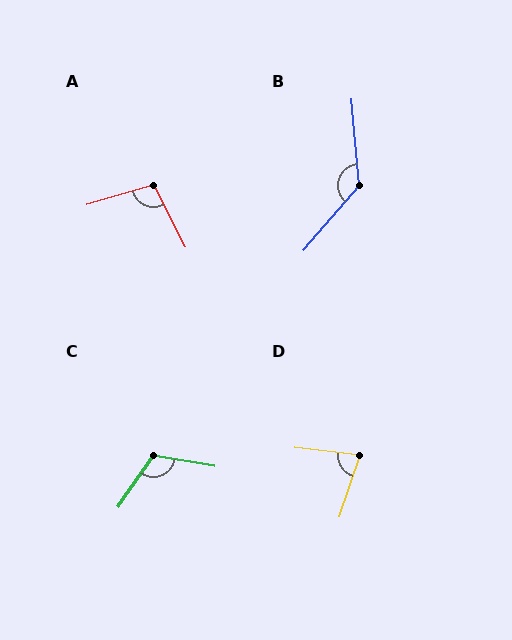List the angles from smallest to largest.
D (78°), A (101°), C (115°), B (134°).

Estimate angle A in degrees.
Approximately 101 degrees.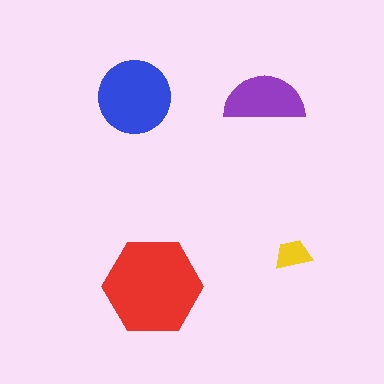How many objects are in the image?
There are 4 objects in the image.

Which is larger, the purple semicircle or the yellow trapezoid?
The purple semicircle.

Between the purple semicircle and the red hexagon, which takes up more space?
The red hexagon.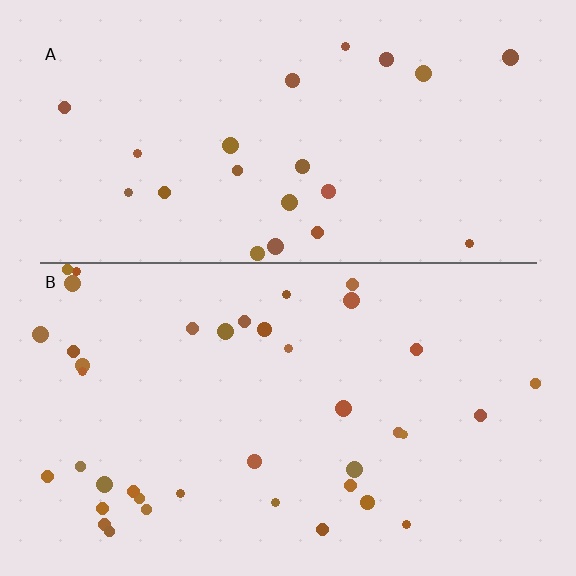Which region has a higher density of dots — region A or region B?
B (the bottom).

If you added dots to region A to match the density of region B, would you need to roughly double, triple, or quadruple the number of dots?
Approximately double.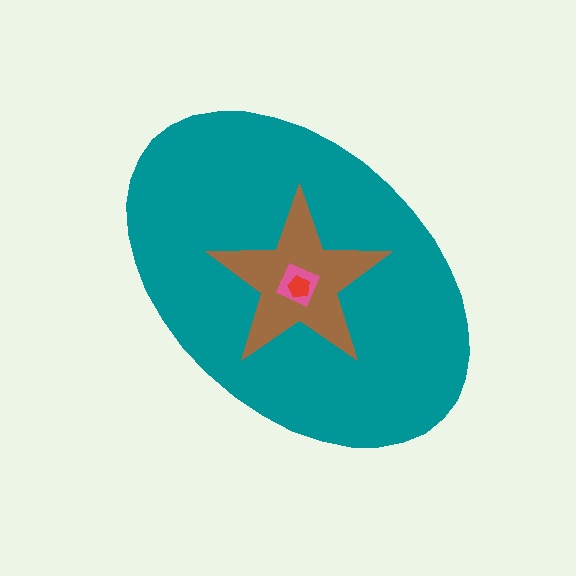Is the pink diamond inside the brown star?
Yes.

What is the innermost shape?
The red pentagon.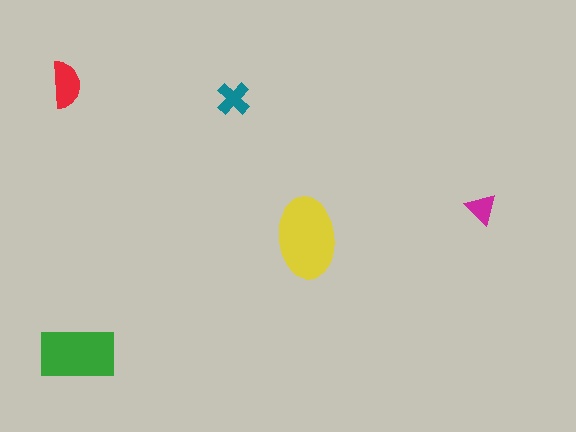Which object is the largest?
The yellow ellipse.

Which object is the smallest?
The magenta triangle.